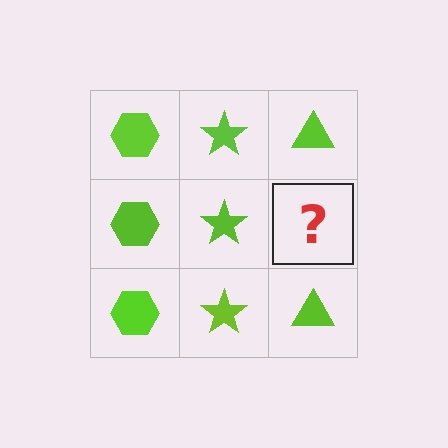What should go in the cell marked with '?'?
The missing cell should contain a lime triangle.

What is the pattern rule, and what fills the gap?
The rule is that each column has a consistent shape. The gap should be filled with a lime triangle.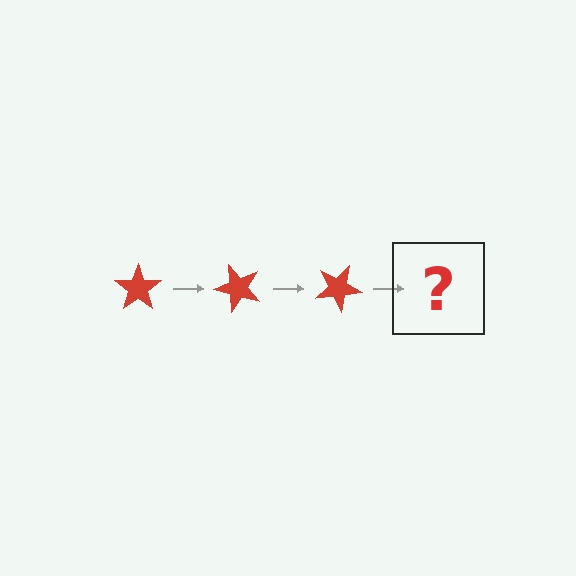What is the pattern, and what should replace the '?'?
The pattern is that the star rotates 50 degrees each step. The '?' should be a red star rotated 150 degrees.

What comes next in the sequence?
The next element should be a red star rotated 150 degrees.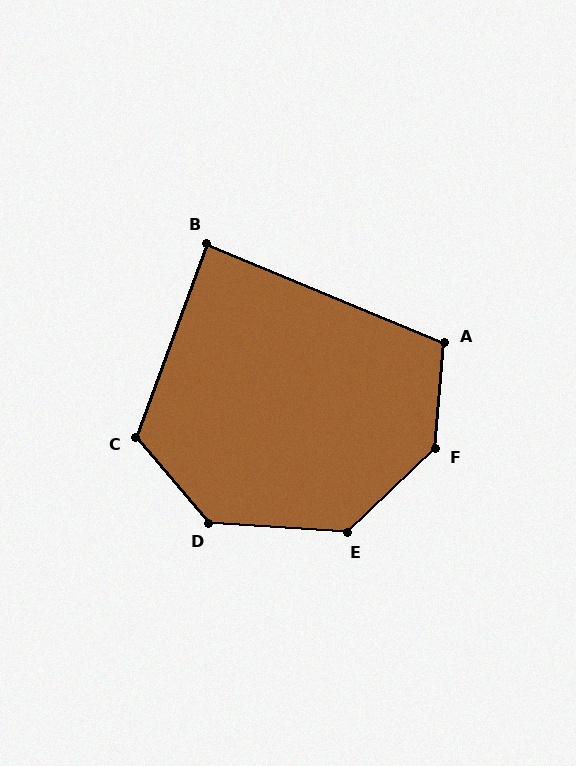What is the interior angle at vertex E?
Approximately 132 degrees (obtuse).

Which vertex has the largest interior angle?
F, at approximately 139 degrees.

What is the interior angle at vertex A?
Approximately 108 degrees (obtuse).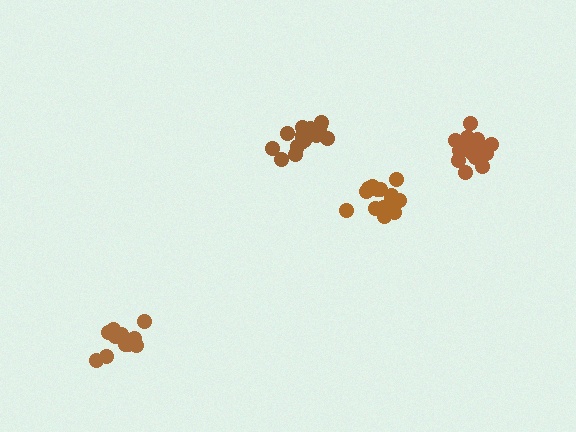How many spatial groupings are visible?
There are 4 spatial groupings.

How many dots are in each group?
Group 1: 16 dots, Group 2: 13 dots, Group 3: 17 dots, Group 4: 16 dots (62 total).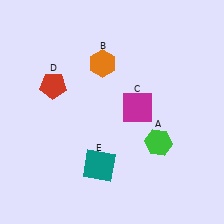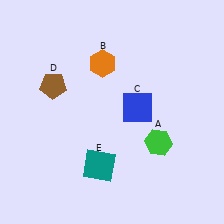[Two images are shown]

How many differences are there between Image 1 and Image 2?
There are 2 differences between the two images.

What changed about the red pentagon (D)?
In Image 1, D is red. In Image 2, it changed to brown.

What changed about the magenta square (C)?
In Image 1, C is magenta. In Image 2, it changed to blue.